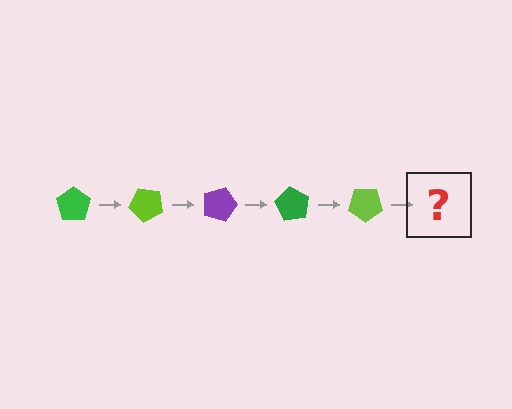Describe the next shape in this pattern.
It should be a purple pentagon, rotated 225 degrees from the start.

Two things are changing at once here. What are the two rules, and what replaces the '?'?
The two rules are that it rotates 45 degrees each step and the color cycles through green, lime, and purple. The '?' should be a purple pentagon, rotated 225 degrees from the start.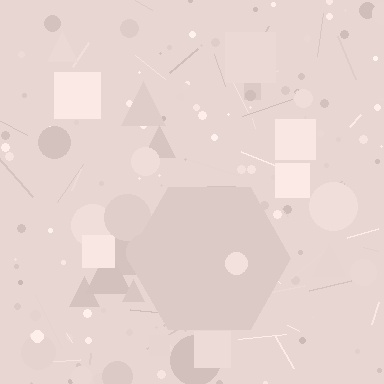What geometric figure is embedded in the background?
A hexagon is embedded in the background.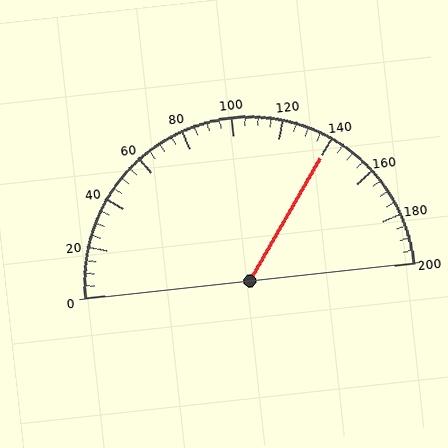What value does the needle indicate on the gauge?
The needle indicates approximately 140.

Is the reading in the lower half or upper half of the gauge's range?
The reading is in the upper half of the range (0 to 200).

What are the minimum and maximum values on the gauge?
The gauge ranges from 0 to 200.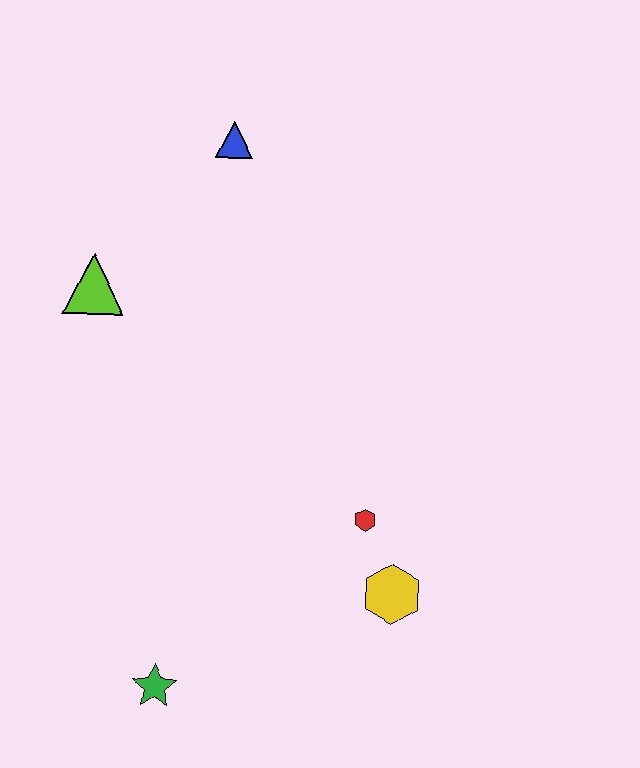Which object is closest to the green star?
The yellow hexagon is closest to the green star.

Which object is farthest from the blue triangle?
The green star is farthest from the blue triangle.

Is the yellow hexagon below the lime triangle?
Yes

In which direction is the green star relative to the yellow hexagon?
The green star is to the left of the yellow hexagon.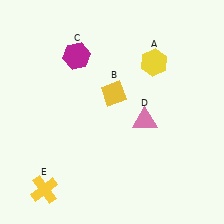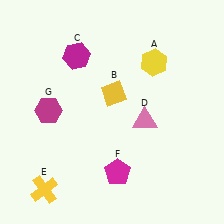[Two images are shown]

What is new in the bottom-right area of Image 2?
A magenta pentagon (F) was added in the bottom-right area of Image 2.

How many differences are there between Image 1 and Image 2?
There are 2 differences between the two images.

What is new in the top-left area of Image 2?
A magenta hexagon (G) was added in the top-left area of Image 2.